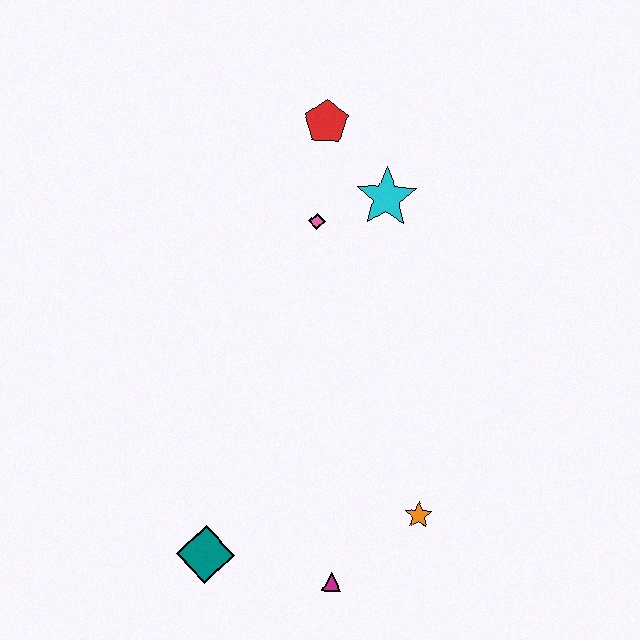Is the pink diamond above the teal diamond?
Yes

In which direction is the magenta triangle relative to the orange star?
The magenta triangle is to the left of the orange star.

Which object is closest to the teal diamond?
The magenta triangle is closest to the teal diamond.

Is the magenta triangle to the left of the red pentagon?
No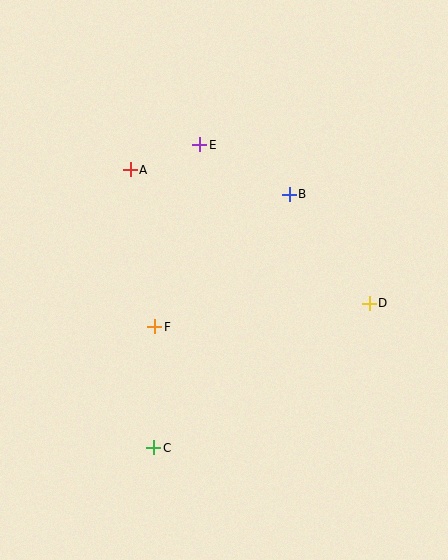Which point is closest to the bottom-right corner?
Point D is closest to the bottom-right corner.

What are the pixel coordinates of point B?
Point B is at (289, 194).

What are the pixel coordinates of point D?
Point D is at (369, 303).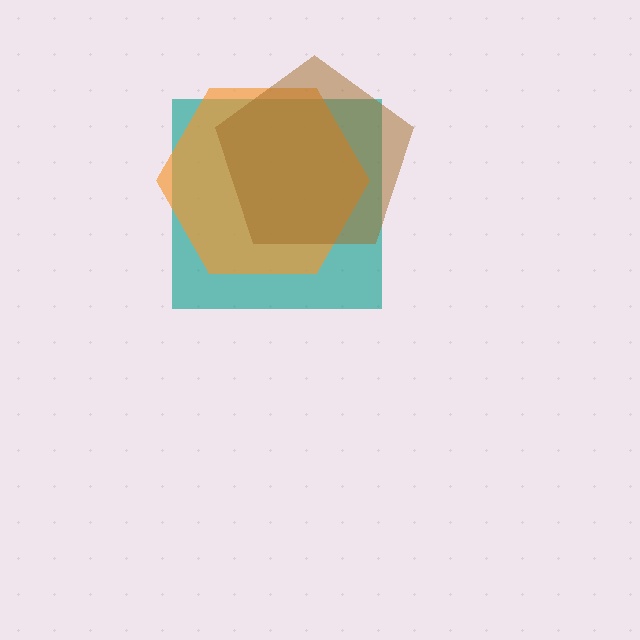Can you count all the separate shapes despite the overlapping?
Yes, there are 3 separate shapes.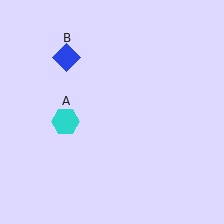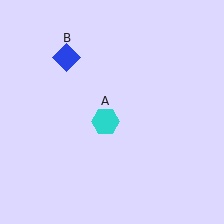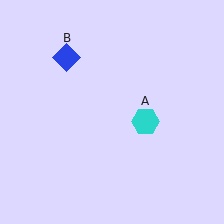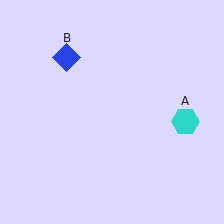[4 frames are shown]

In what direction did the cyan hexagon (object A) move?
The cyan hexagon (object A) moved right.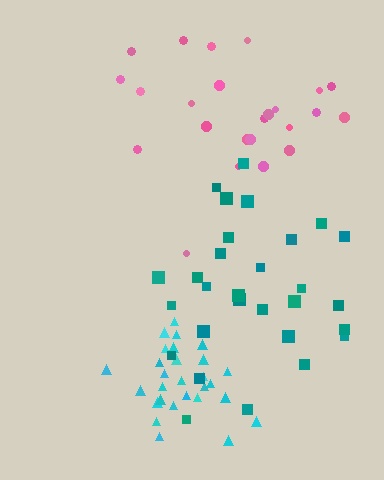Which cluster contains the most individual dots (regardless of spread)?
Teal (29).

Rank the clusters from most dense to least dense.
cyan, teal, pink.